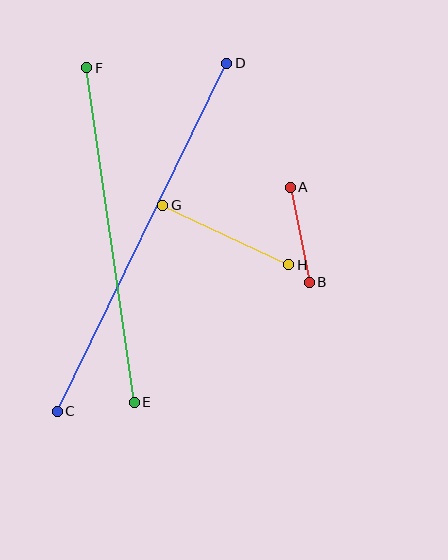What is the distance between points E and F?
The distance is approximately 338 pixels.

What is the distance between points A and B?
The distance is approximately 97 pixels.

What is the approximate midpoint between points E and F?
The midpoint is at approximately (111, 235) pixels.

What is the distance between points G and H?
The distance is approximately 139 pixels.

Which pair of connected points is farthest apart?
Points C and D are farthest apart.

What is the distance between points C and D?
The distance is approximately 387 pixels.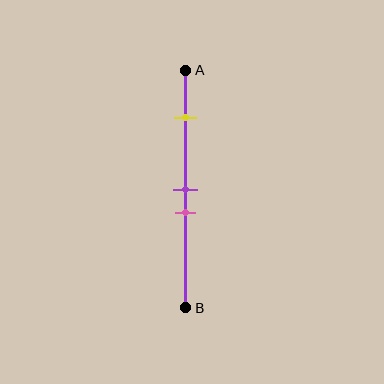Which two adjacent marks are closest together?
The purple and pink marks are the closest adjacent pair.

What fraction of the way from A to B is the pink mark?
The pink mark is approximately 60% (0.6) of the way from A to B.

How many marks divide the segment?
There are 3 marks dividing the segment.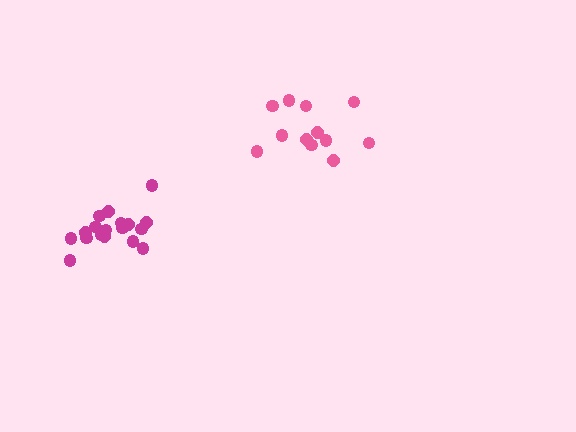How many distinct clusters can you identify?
There are 2 distinct clusters.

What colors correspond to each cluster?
The clusters are colored: pink, magenta.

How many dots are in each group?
Group 1: 12 dots, Group 2: 18 dots (30 total).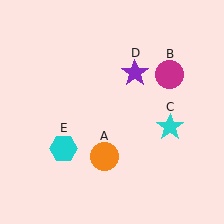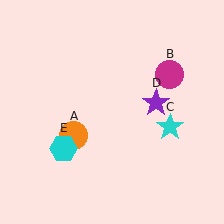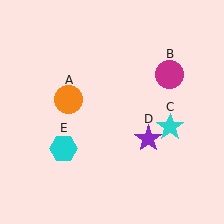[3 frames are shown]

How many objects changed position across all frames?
2 objects changed position: orange circle (object A), purple star (object D).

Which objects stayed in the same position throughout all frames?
Magenta circle (object B) and cyan star (object C) and cyan hexagon (object E) remained stationary.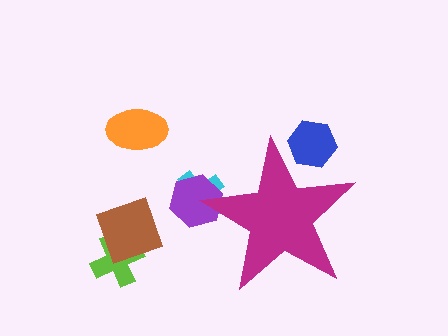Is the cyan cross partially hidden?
Yes, the cyan cross is partially hidden behind the magenta star.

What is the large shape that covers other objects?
A magenta star.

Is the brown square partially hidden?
No, the brown square is fully visible.